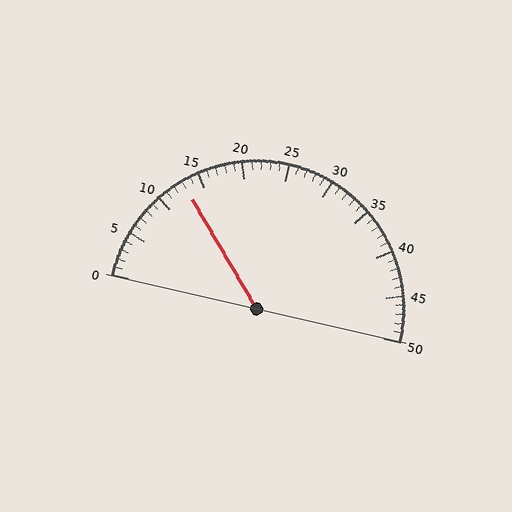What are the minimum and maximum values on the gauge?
The gauge ranges from 0 to 50.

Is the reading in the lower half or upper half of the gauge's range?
The reading is in the lower half of the range (0 to 50).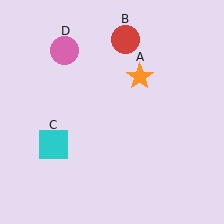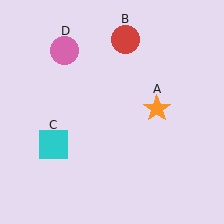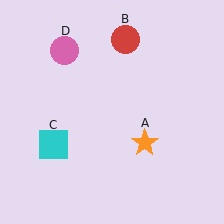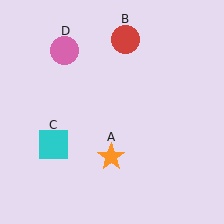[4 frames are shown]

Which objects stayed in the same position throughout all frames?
Red circle (object B) and cyan square (object C) and pink circle (object D) remained stationary.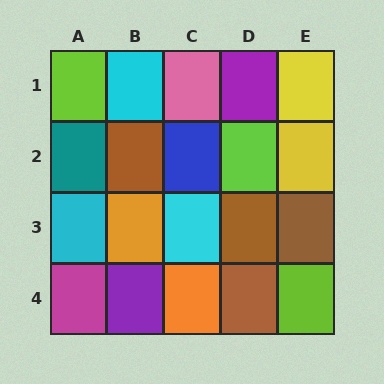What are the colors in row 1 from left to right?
Lime, cyan, pink, purple, yellow.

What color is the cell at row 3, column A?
Cyan.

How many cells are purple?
2 cells are purple.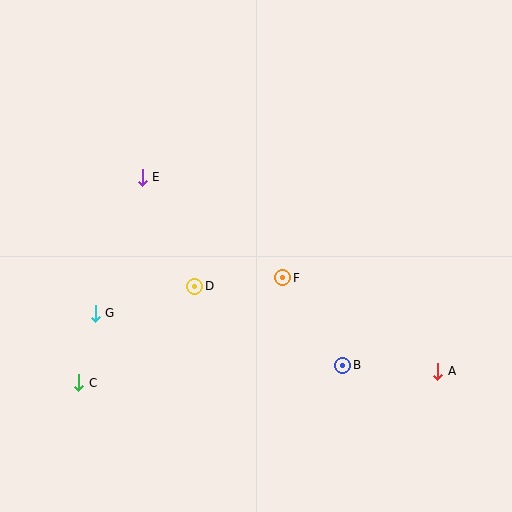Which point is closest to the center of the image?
Point F at (283, 278) is closest to the center.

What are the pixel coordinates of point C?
Point C is at (79, 383).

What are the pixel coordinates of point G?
Point G is at (95, 313).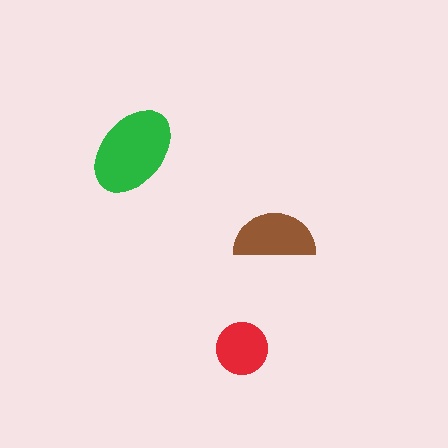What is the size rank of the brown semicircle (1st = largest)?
2nd.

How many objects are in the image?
There are 3 objects in the image.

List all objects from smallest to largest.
The red circle, the brown semicircle, the green ellipse.